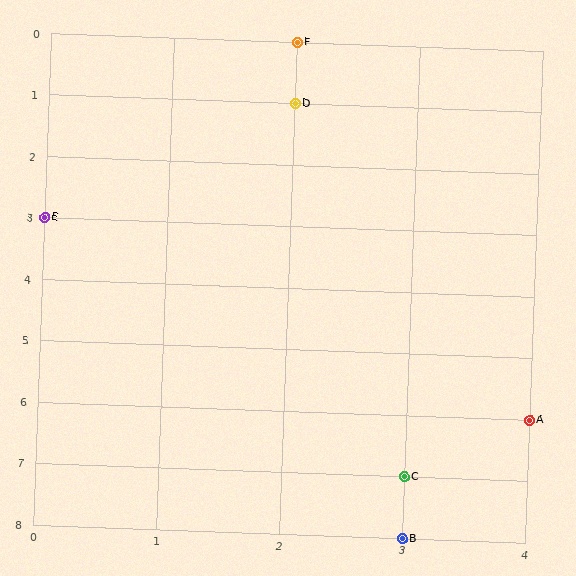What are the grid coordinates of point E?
Point E is at grid coordinates (0, 3).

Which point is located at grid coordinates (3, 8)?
Point B is at (3, 8).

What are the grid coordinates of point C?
Point C is at grid coordinates (3, 7).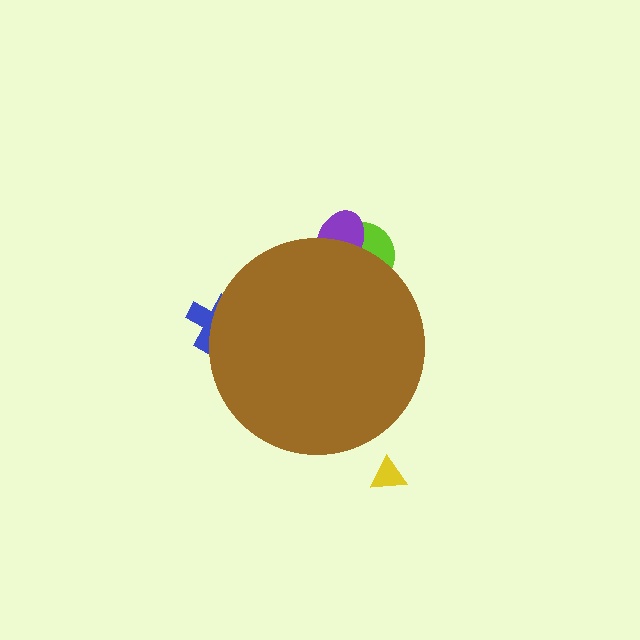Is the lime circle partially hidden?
Yes, the lime circle is partially hidden behind the brown circle.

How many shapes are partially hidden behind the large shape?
3 shapes are partially hidden.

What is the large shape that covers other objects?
A brown circle.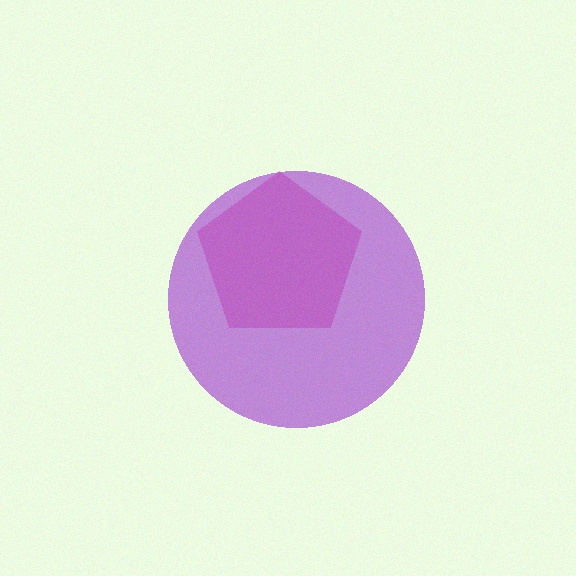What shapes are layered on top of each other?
The layered shapes are: a pink pentagon, a purple circle.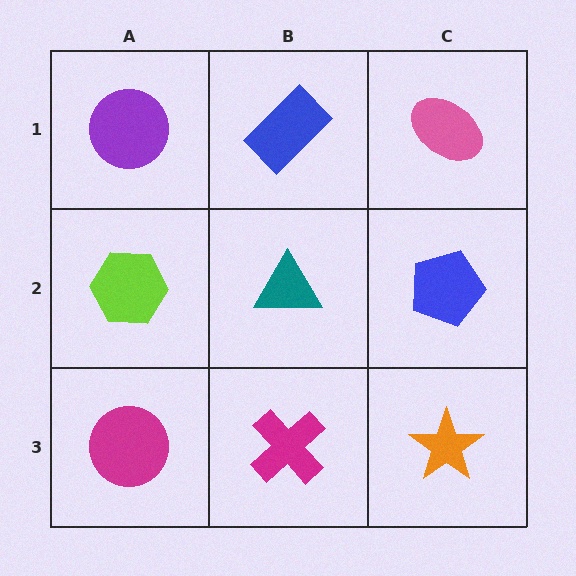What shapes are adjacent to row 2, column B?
A blue rectangle (row 1, column B), a magenta cross (row 3, column B), a lime hexagon (row 2, column A), a blue pentagon (row 2, column C).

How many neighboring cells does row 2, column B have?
4.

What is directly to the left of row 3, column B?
A magenta circle.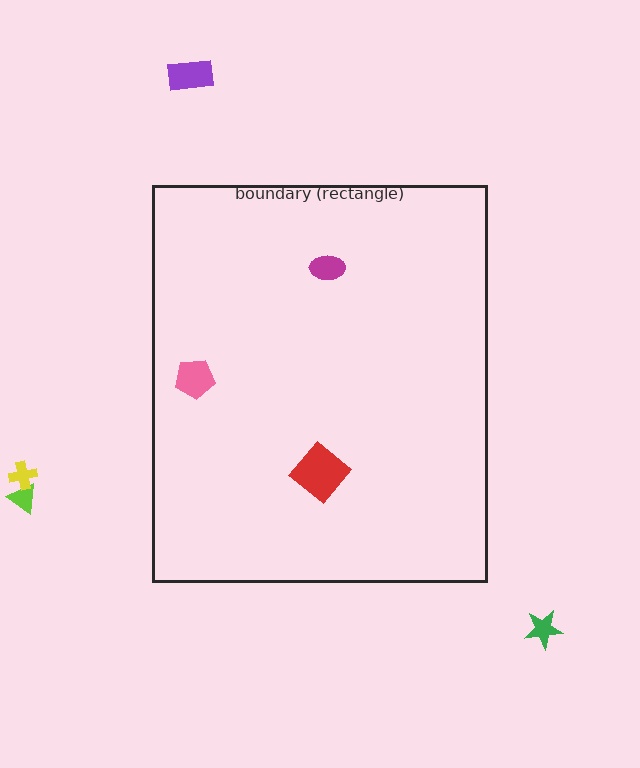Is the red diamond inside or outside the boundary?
Inside.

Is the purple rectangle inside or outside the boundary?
Outside.